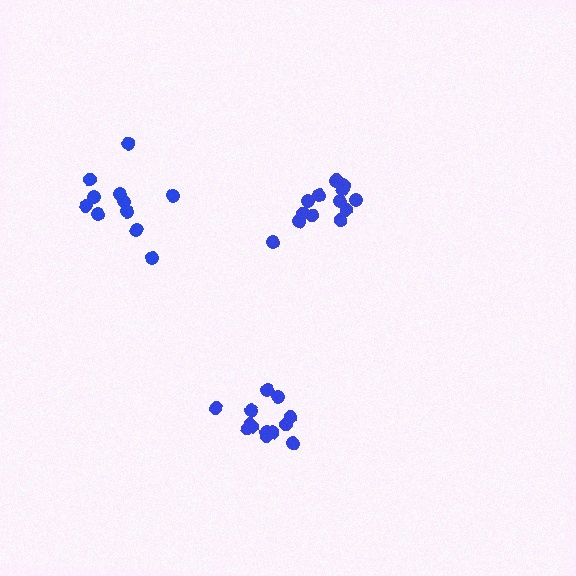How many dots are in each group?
Group 1: 14 dots, Group 2: 11 dots, Group 3: 13 dots (38 total).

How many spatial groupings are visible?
There are 3 spatial groupings.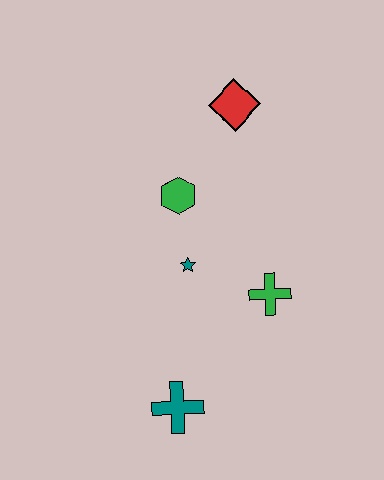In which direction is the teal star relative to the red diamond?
The teal star is below the red diamond.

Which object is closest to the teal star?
The green hexagon is closest to the teal star.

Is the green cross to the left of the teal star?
No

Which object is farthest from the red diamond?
The teal cross is farthest from the red diamond.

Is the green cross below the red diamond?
Yes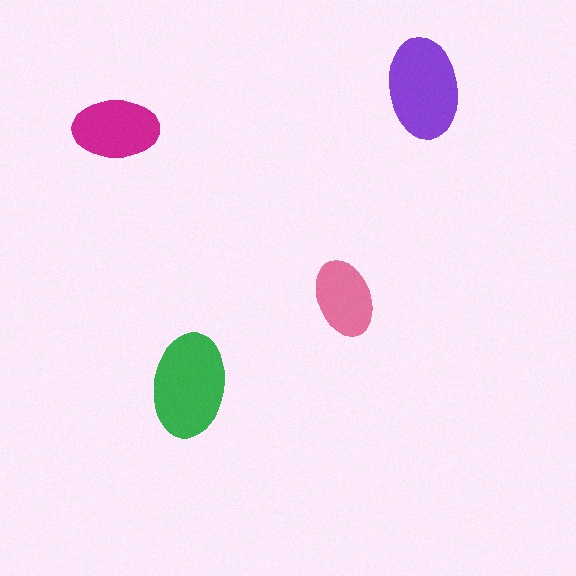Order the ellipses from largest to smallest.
the green one, the purple one, the magenta one, the pink one.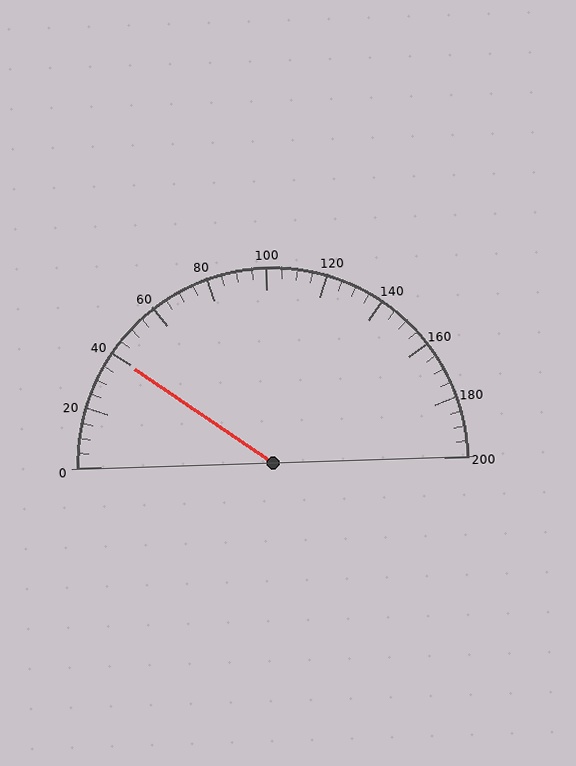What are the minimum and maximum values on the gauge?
The gauge ranges from 0 to 200.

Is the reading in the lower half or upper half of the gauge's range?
The reading is in the lower half of the range (0 to 200).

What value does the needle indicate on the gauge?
The needle indicates approximately 40.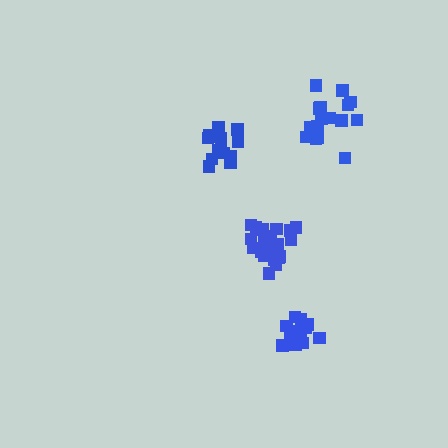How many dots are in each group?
Group 1: 15 dots, Group 2: 17 dots, Group 3: 20 dots, Group 4: 16 dots (68 total).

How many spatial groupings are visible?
There are 4 spatial groupings.